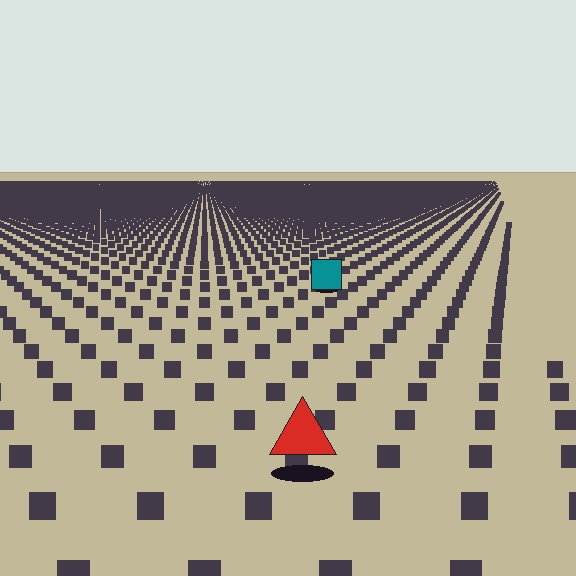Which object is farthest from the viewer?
The teal square is farthest from the viewer. It appears smaller and the ground texture around it is denser.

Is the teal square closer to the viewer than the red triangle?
No. The red triangle is closer — you can tell from the texture gradient: the ground texture is coarser near it.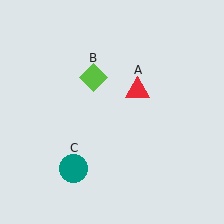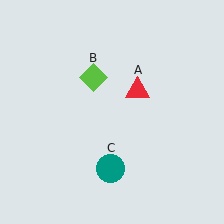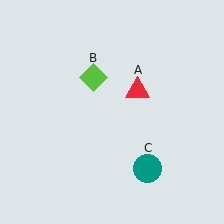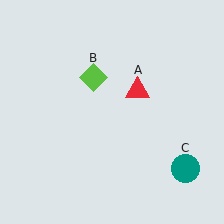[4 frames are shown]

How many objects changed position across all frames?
1 object changed position: teal circle (object C).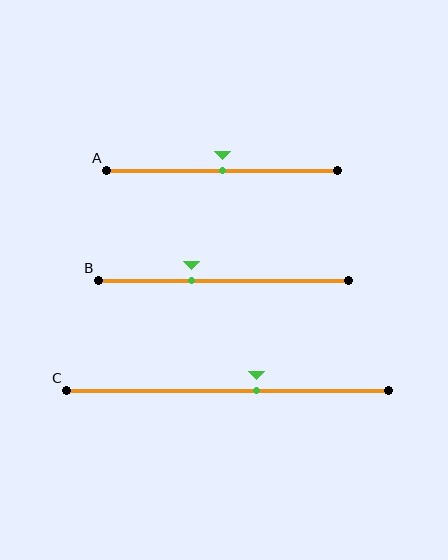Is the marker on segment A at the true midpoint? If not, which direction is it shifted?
Yes, the marker on segment A is at the true midpoint.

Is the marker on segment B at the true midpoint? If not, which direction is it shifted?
No, the marker on segment B is shifted to the left by about 13% of the segment length.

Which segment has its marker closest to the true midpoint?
Segment A has its marker closest to the true midpoint.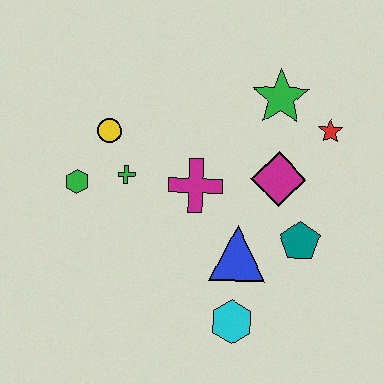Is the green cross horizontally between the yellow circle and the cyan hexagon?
Yes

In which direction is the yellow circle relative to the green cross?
The yellow circle is above the green cross.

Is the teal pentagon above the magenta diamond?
No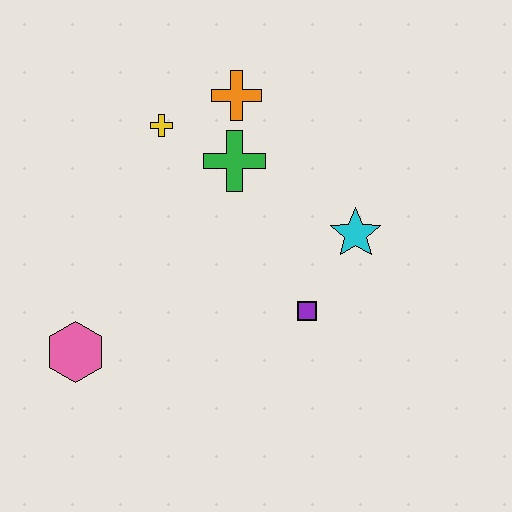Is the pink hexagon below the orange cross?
Yes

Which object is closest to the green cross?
The orange cross is closest to the green cross.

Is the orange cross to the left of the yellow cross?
No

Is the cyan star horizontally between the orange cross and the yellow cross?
No